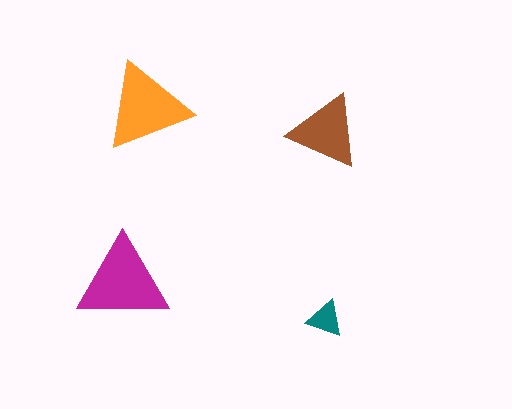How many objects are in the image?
There are 4 objects in the image.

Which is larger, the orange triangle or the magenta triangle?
The magenta one.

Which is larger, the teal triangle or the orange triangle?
The orange one.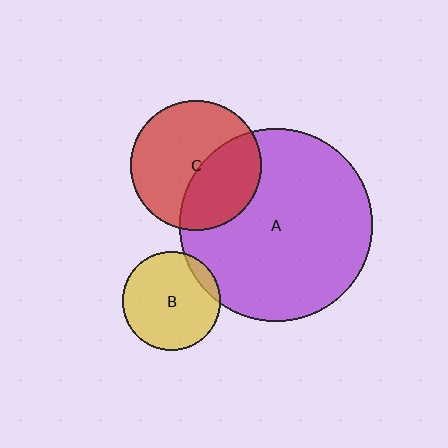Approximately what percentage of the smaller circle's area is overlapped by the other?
Approximately 10%.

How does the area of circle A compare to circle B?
Approximately 3.9 times.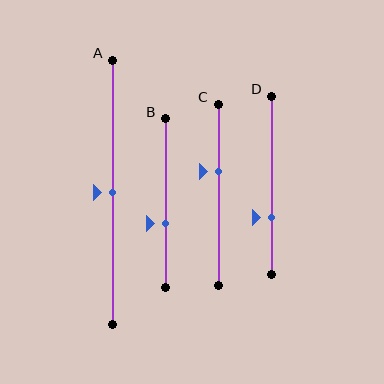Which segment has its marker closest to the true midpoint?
Segment A has its marker closest to the true midpoint.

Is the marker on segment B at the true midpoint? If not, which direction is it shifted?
No, the marker on segment B is shifted downward by about 12% of the segment length.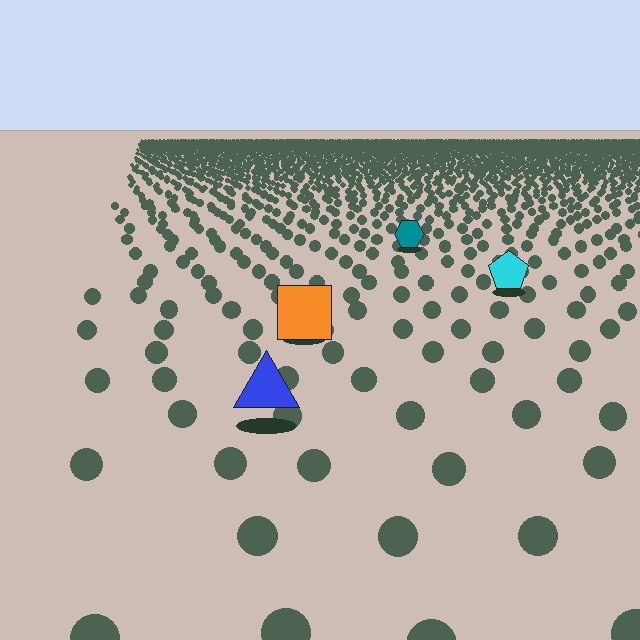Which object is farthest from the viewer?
The teal hexagon is farthest from the viewer. It appears smaller and the ground texture around it is denser.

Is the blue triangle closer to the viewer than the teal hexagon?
Yes. The blue triangle is closer — you can tell from the texture gradient: the ground texture is coarser near it.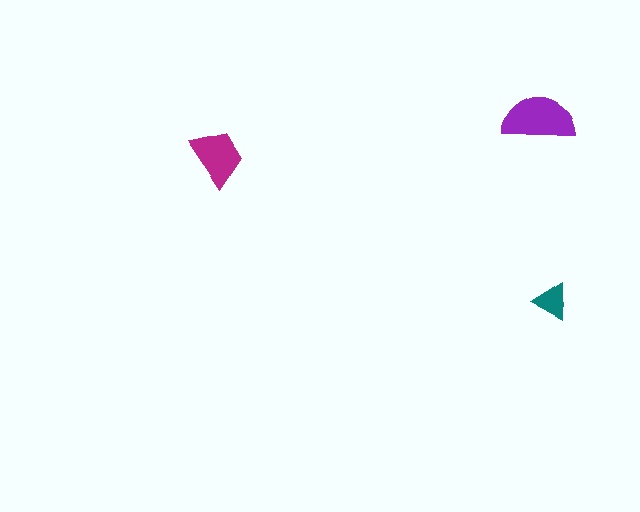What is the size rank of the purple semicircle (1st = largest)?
1st.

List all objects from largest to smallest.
The purple semicircle, the magenta trapezoid, the teal triangle.